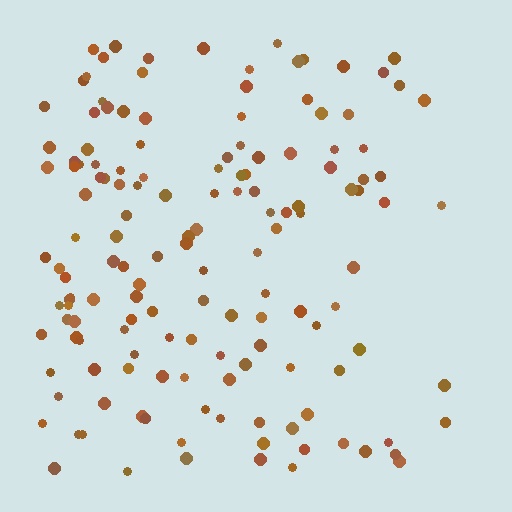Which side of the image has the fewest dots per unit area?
The right.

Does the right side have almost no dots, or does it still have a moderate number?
Still a moderate number, just noticeably fewer than the left.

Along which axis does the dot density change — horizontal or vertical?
Horizontal.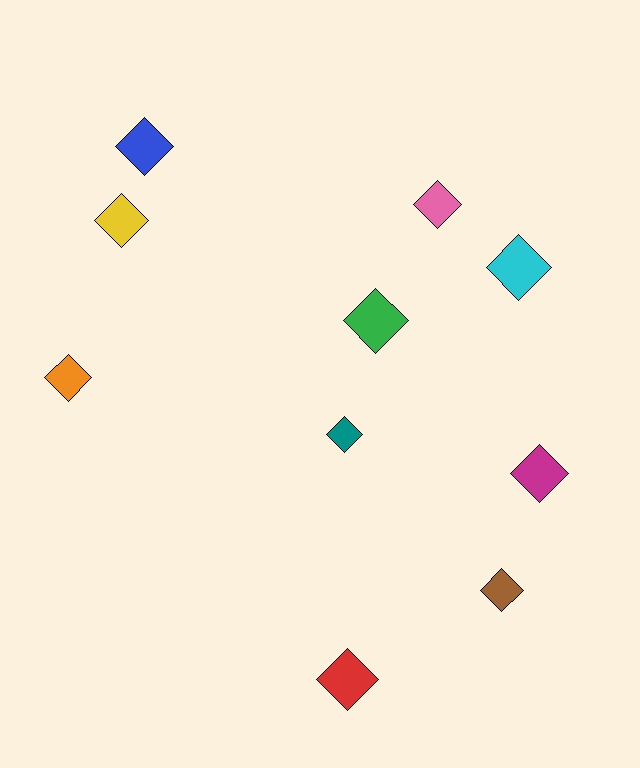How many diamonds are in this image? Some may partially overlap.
There are 10 diamonds.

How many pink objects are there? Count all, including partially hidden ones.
There is 1 pink object.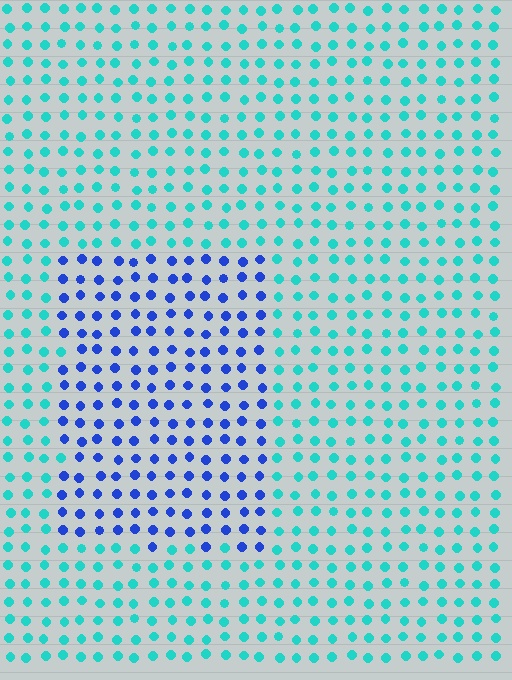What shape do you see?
I see a rectangle.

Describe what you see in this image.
The image is filled with small cyan elements in a uniform arrangement. A rectangle-shaped region is visible where the elements are tinted to a slightly different hue, forming a subtle color boundary.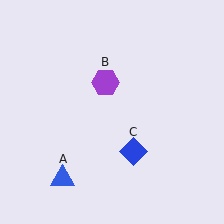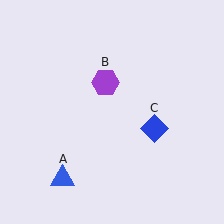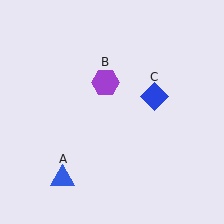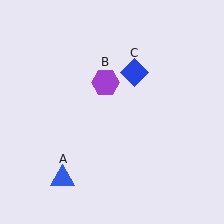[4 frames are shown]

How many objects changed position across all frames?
1 object changed position: blue diamond (object C).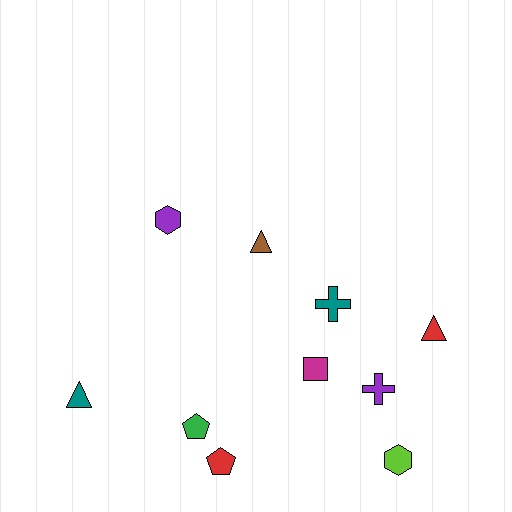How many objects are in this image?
There are 10 objects.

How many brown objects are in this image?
There is 1 brown object.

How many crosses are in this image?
There are 2 crosses.